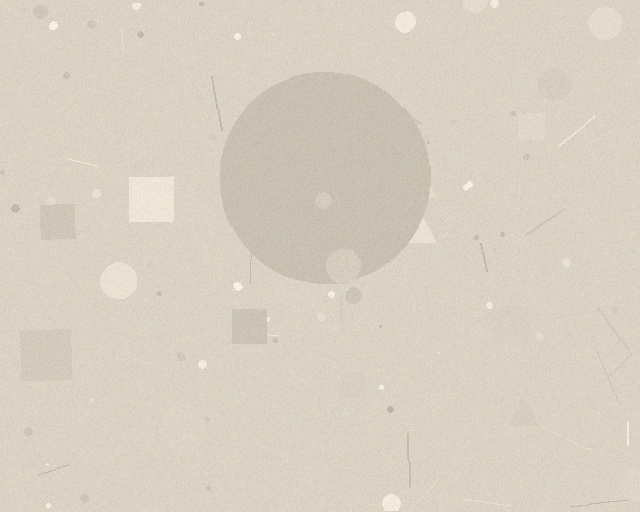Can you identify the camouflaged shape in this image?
The camouflaged shape is a circle.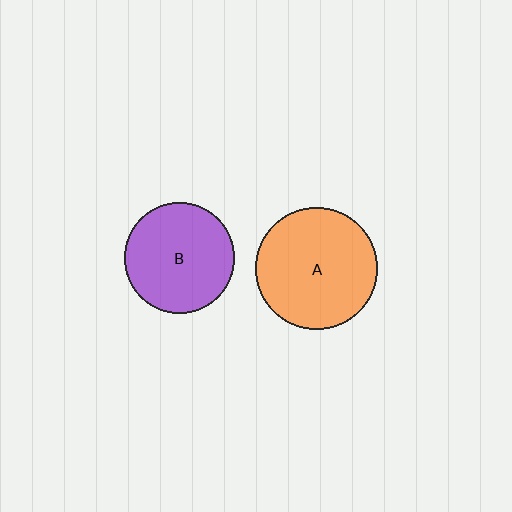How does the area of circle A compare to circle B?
Approximately 1.2 times.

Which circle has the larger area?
Circle A (orange).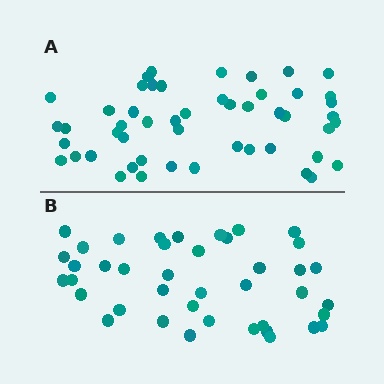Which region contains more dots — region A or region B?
Region A (the top region) has more dots.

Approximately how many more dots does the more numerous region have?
Region A has roughly 8 or so more dots than region B.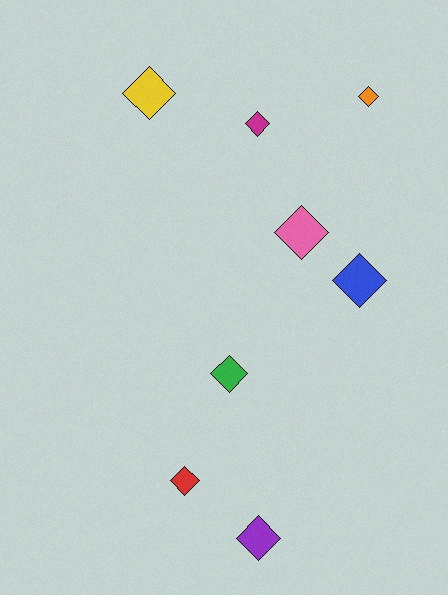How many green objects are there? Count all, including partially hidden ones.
There is 1 green object.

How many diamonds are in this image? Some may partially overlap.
There are 8 diamonds.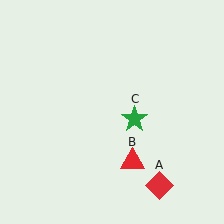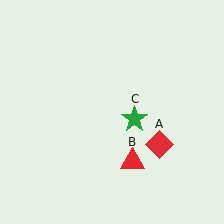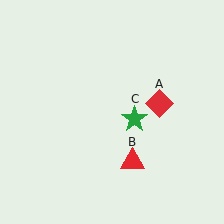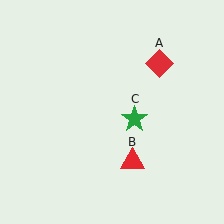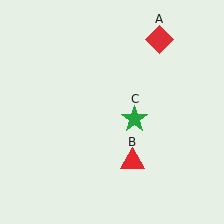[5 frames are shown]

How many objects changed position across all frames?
1 object changed position: red diamond (object A).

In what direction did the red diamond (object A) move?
The red diamond (object A) moved up.